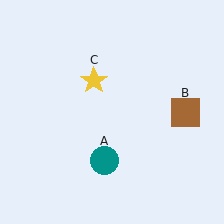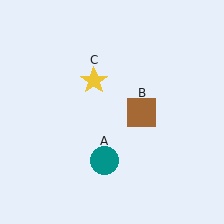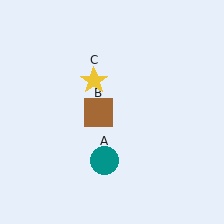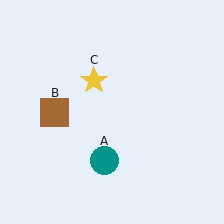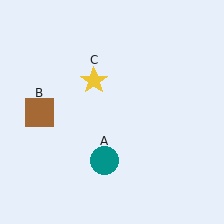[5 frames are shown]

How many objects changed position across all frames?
1 object changed position: brown square (object B).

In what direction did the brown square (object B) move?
The brown square (object B) moved left.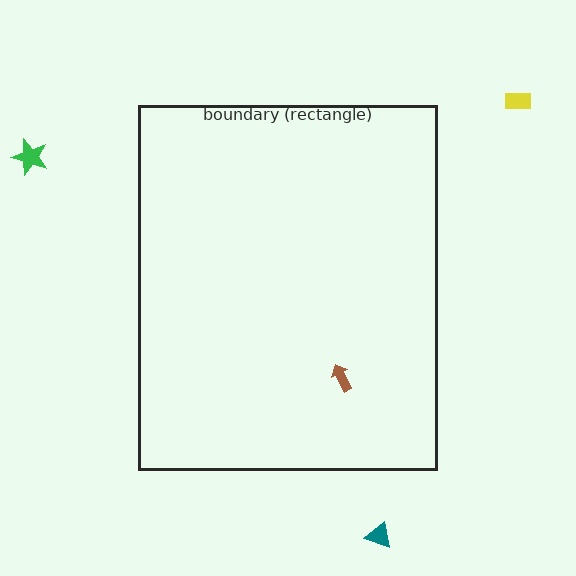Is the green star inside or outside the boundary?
Outside.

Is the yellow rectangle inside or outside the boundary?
Outside.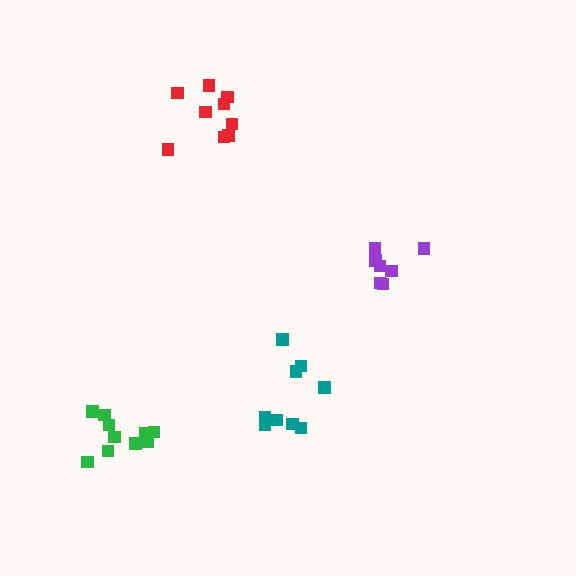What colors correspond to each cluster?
The clusters are colored: green, purple, red, teal.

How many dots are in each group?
Group 1: 10 dots, Group 2: 7 dots, Group 3: 9 dots, Group 4: 9 dots (35 total).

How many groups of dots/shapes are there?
There are 4 groups.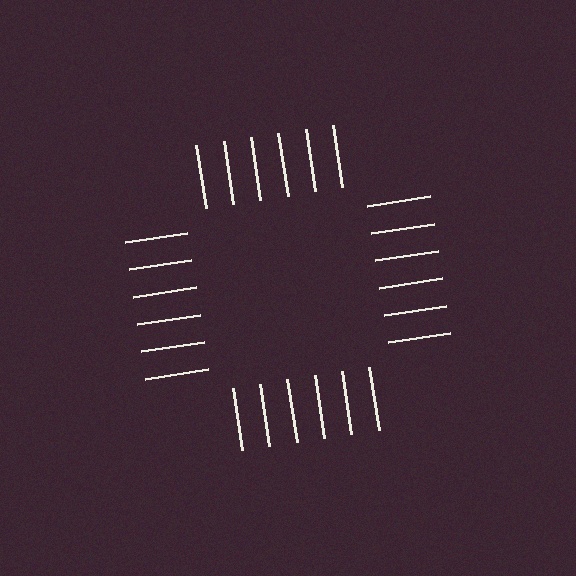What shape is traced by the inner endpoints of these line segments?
An illusory square — the line segments terminate on its edges but no continuous stroke is drawn.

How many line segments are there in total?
24 — 6 along each of the 4 edges.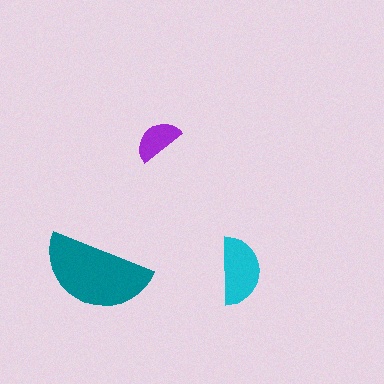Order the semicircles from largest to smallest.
the teal one, the cyan one, the purple one.